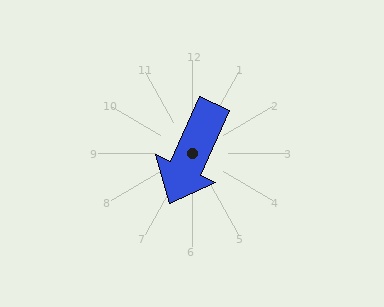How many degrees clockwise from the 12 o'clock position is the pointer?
Approximately 204 degrees.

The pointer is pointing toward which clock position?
Roughly 7 o'clock.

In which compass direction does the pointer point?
Southwest.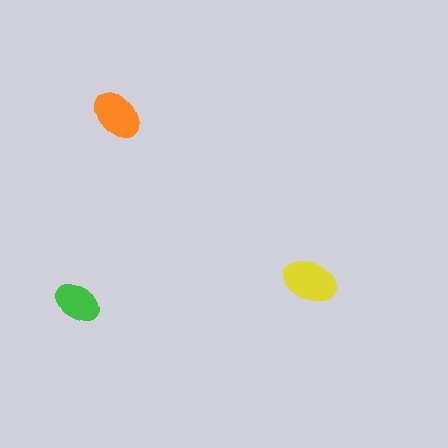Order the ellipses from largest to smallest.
the yellow one, the orange one, the green one.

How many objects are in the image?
There are 3 objects in the image.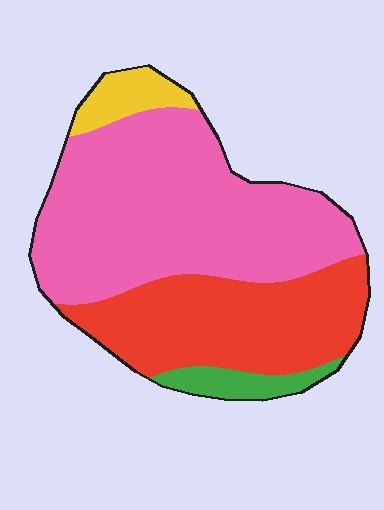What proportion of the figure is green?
Green covers around 5% of the figure.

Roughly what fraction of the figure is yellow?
Yellow covers 6% of the figure.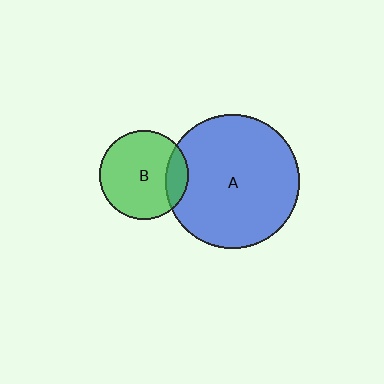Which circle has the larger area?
Circle A (blue).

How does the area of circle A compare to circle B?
Approximately 2.3 times.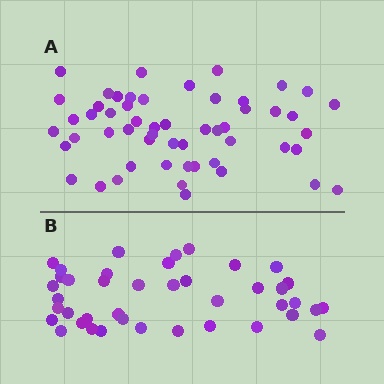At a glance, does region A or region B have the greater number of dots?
Region A (the top region) has more dots.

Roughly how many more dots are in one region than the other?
Region A has approximately 15 more dots than region B.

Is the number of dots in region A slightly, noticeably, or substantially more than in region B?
Region A has noticeably more, but not dramatically so. The ratio is roughly 1.3 to 1.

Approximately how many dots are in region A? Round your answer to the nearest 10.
About 50 dots. (The exact count is 54, which rounds to 50.)